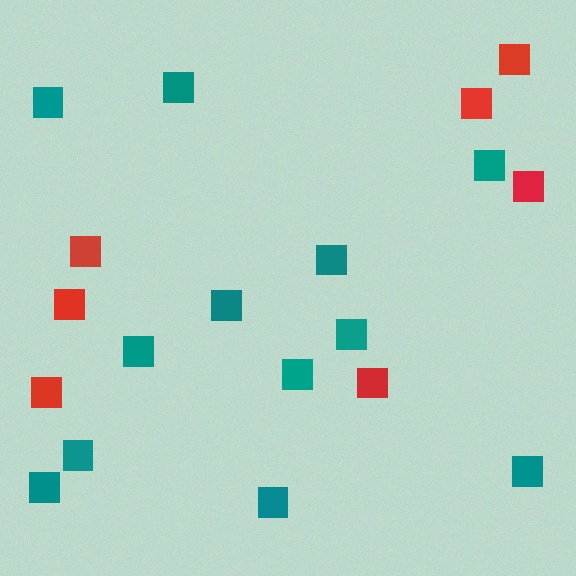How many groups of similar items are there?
There are 2 groups: one group of red squares (7) and one group of teal squares (12).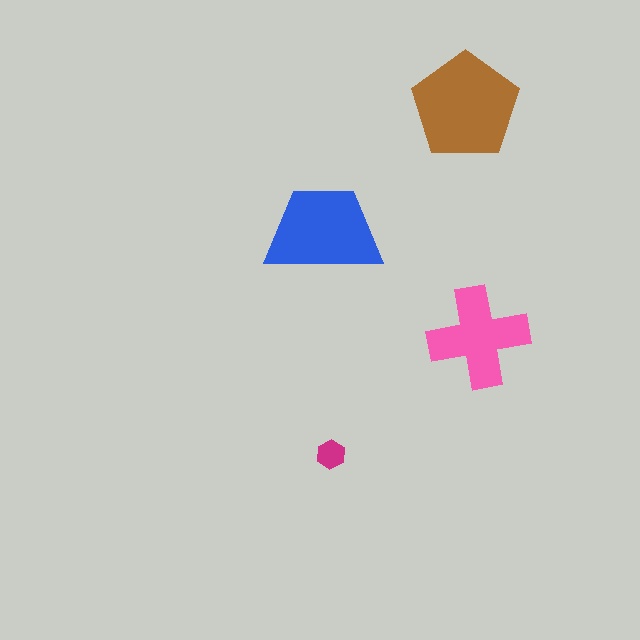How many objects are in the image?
There are 4 objects in the image.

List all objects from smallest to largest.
The magenta hexagon, the pink cross, the blue trapezoid, the brown pentagon.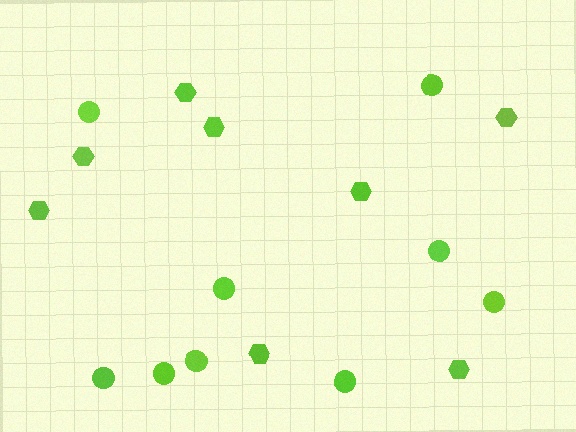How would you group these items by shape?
There are 2 groups: one group of circles (9) and one group of hexagons (8).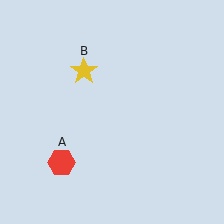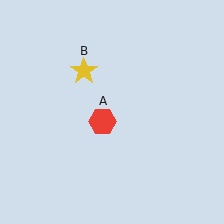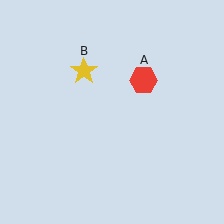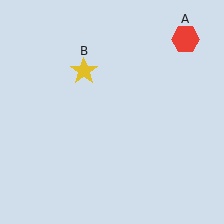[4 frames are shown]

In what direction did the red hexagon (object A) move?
The red hexagon (object A) moved up and to the right.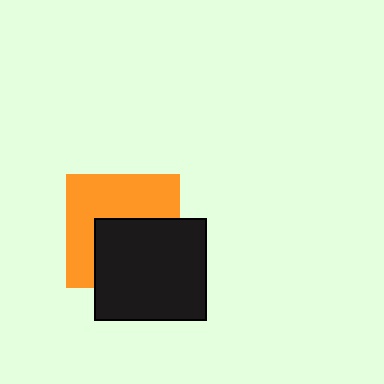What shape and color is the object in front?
The object in front is a black rectangle.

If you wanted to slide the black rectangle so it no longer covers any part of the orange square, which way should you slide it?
Slide it down — that is the most direct way to separate the two shapes.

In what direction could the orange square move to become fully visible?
The orange square could move up. That would shift it out from behind the black rectangle entirely.